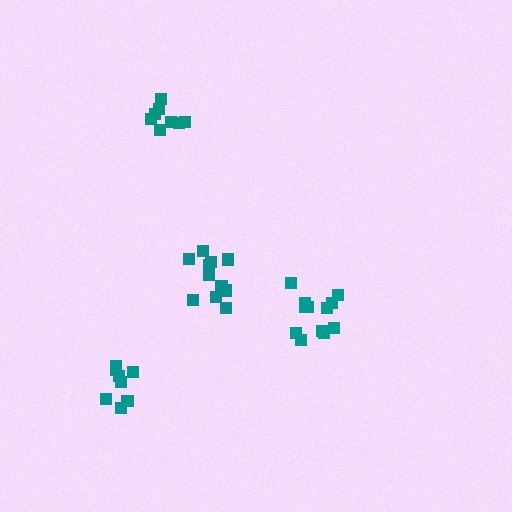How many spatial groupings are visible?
There are 4 spatial groupings.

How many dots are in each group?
Group 1: 8 dots, Group 2: 11 dots, Group 3: 12 dots, Group 4: 8 dots (39 total).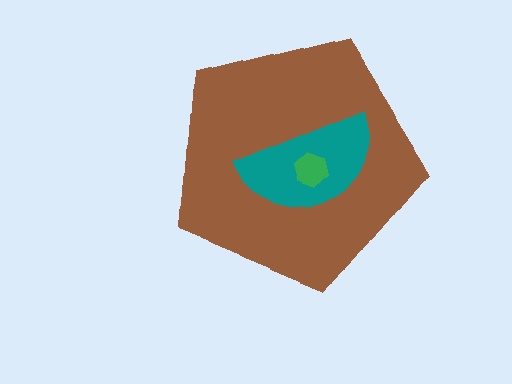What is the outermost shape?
The brown pentagon.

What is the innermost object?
The green hexagon.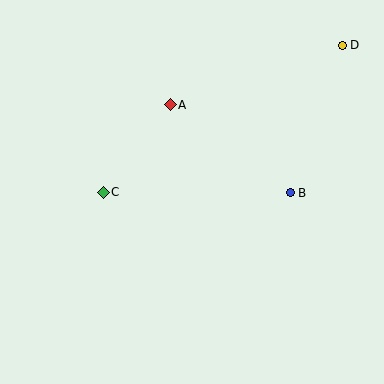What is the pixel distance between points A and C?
The distance between A and C is 111 pixels.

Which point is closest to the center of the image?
Point C at (103, 192) is closest to the center.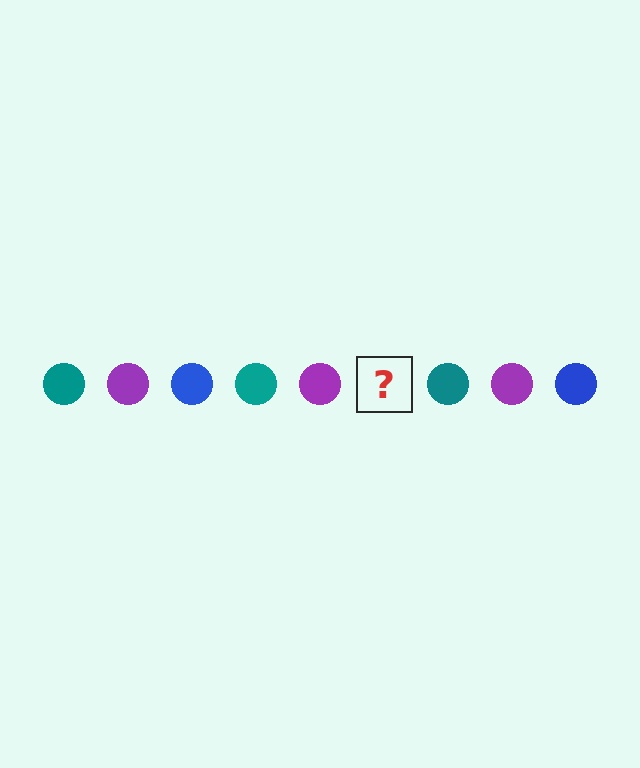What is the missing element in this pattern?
The missing element is a blue circle.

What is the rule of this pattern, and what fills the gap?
The rule is that the pattern cycles through teal, purple, blue circles. The gap should be filled with a blue circle.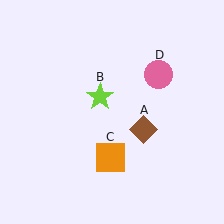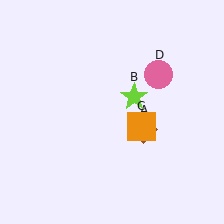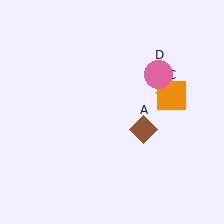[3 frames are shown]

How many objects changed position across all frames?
2 objects changed position: lime star (object B), orange square (object C).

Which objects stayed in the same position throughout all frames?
Brown diamond (object A) and pink circle (object D) remained stationary.